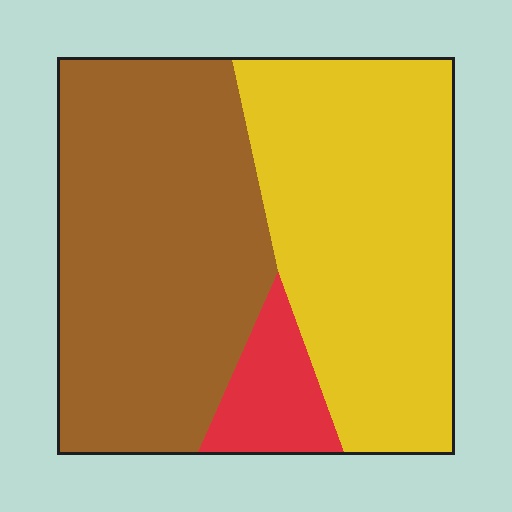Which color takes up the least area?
Red, at roughly 10%.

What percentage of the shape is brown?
Brown covers about 50% of the shape.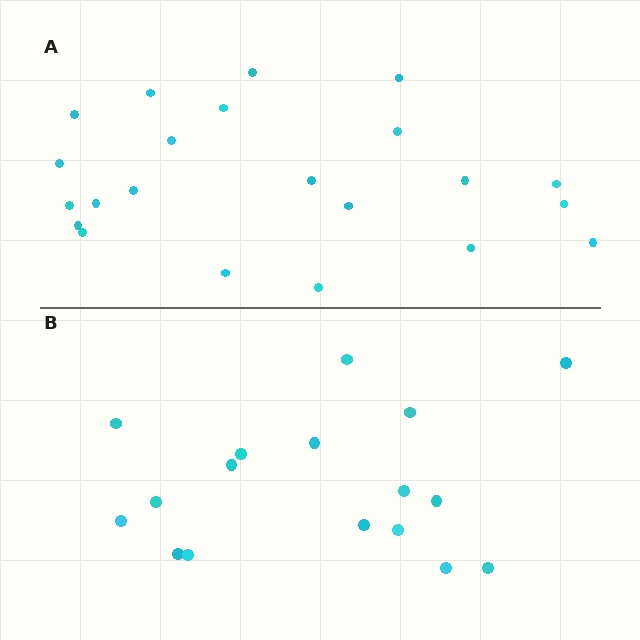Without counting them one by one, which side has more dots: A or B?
Region A (the top region) has more dots.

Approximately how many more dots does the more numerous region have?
Region A has about 5 more dots than region B.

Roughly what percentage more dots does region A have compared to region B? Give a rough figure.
About 30% more.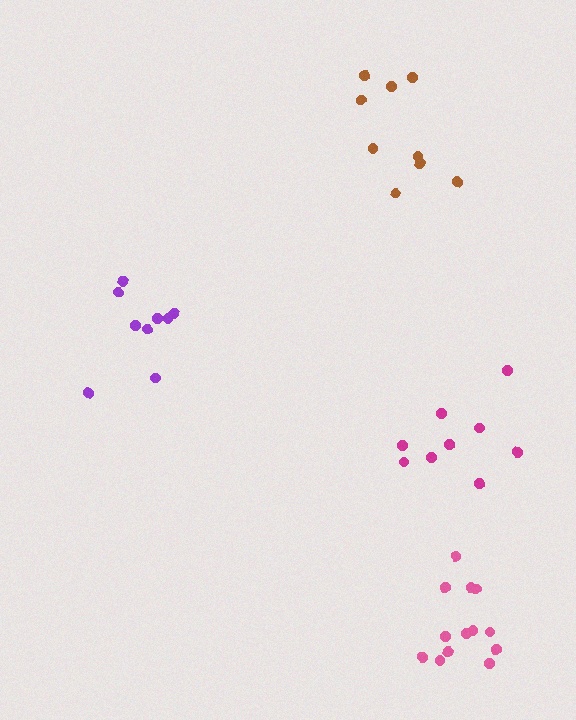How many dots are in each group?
Group 1: 9 dots, Group 2: 13 dots, Group 3: 9 dots, Group 4: 9 dots (40 total).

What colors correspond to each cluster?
The clusters are colored: magenta, pink, purple, brown.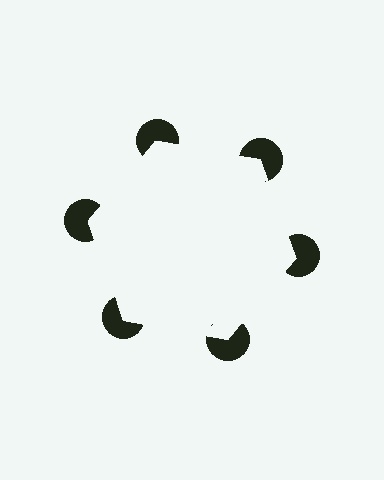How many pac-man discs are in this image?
There are 6 — one at each vertex of the illusory hexagon.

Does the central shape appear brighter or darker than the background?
It typically appears slightly brighter than the background, even though no actual brightness change is drawn.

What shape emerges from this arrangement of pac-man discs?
An illusory hexagon — its edges are inferred from the aligned wedge cuts in the pac-man discs, not physically drawn.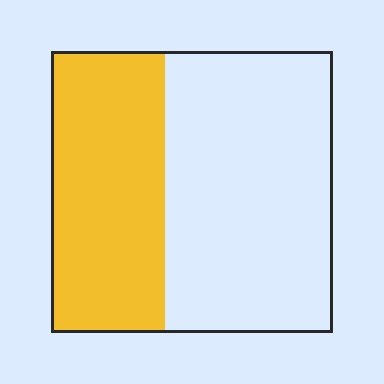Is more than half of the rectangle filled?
No.